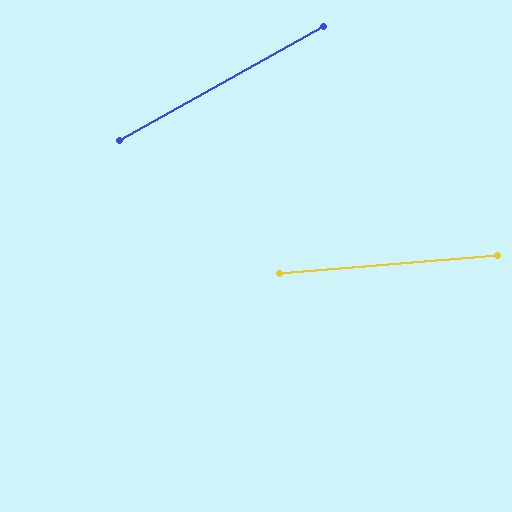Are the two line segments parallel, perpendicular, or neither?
Neither parallel nor perpendicular — they differ by about 24°.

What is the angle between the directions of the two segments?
Approximately 24 degrees.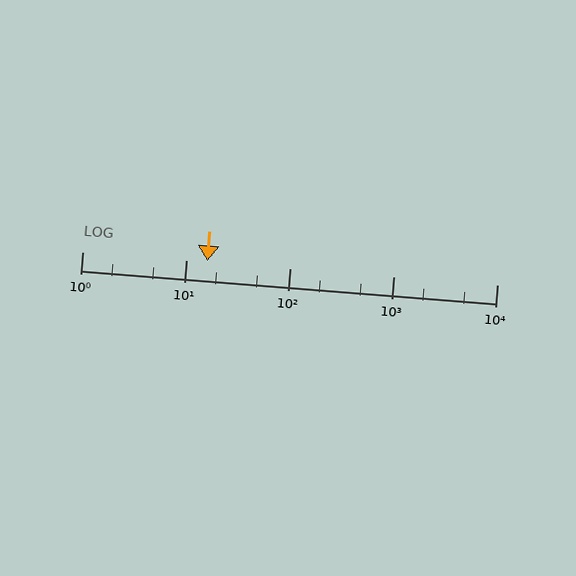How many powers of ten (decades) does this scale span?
The scale spans 4 decades, from 1 to 10000.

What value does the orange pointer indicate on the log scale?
The pointer indicates approximately 16.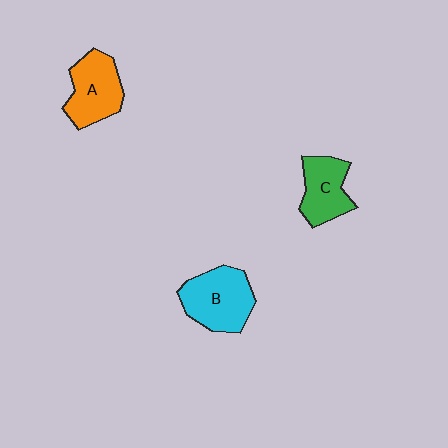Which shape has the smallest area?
Shape C (green).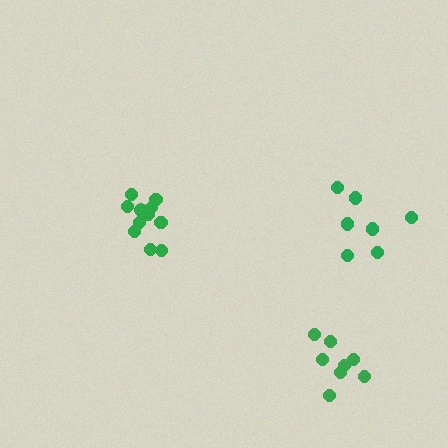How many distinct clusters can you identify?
There are 3 distinct clusters.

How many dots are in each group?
Group 1: 8 dots, Group 2: 7 dots, Group 3: 11 dots (26 total).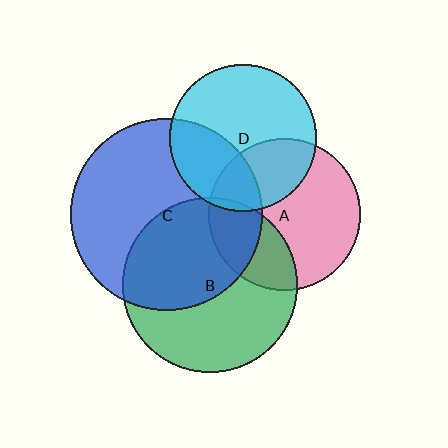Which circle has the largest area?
Circle C (blue).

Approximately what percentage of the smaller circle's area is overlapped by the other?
Approximately 30%.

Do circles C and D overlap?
Yes.